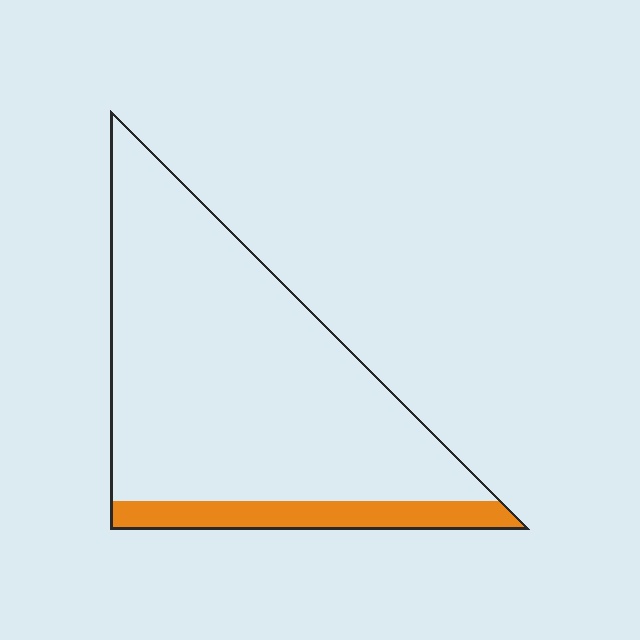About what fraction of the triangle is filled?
About one eighth (1/8).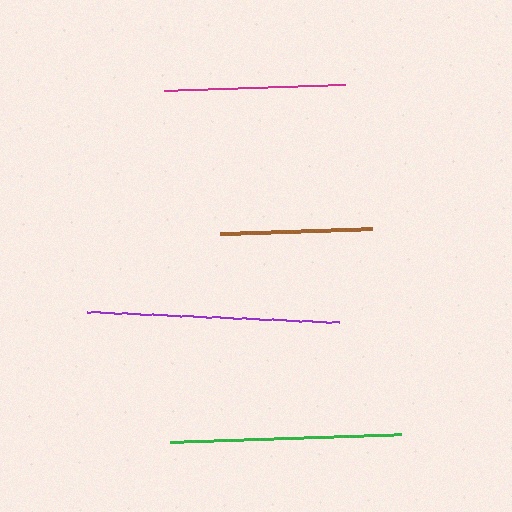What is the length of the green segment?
The green segment is approximately 232 pixels long.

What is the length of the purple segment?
The purple segment is approximately 252 pixels long.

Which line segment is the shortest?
The brown line is the shortest at approximately 152 pixels.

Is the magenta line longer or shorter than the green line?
The green line is longer than the magenta line.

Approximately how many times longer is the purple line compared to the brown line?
The purple line is approximately 1.7 times the length of the brown line.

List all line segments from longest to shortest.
From longest to shortest: purple, green, magenta, brown.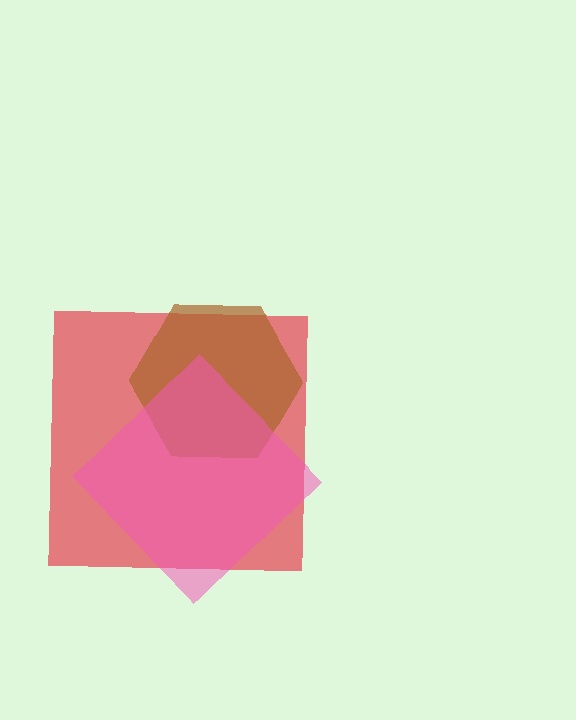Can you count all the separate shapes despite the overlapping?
Yes, there are 3 separate shapes.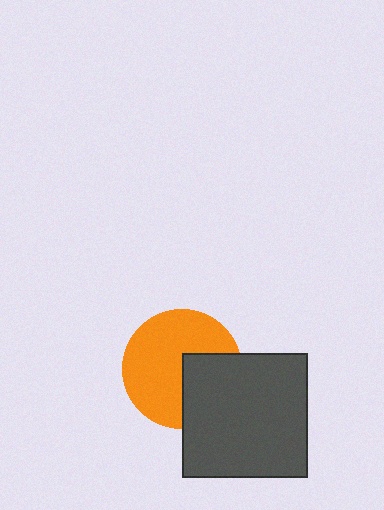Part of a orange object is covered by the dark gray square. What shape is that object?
It is a circle.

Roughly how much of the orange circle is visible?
Most of it is visible (roughly 67%).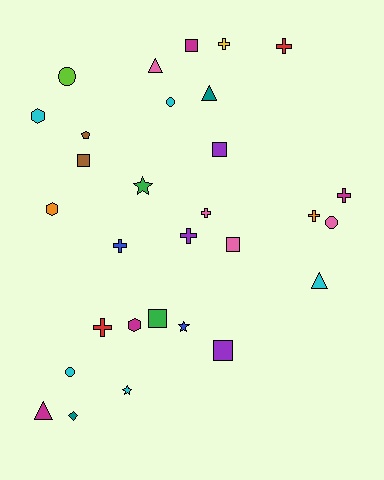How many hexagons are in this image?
There are 3 hexagons.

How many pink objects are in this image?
There are 4 pink objects.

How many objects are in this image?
There are 30 objects.